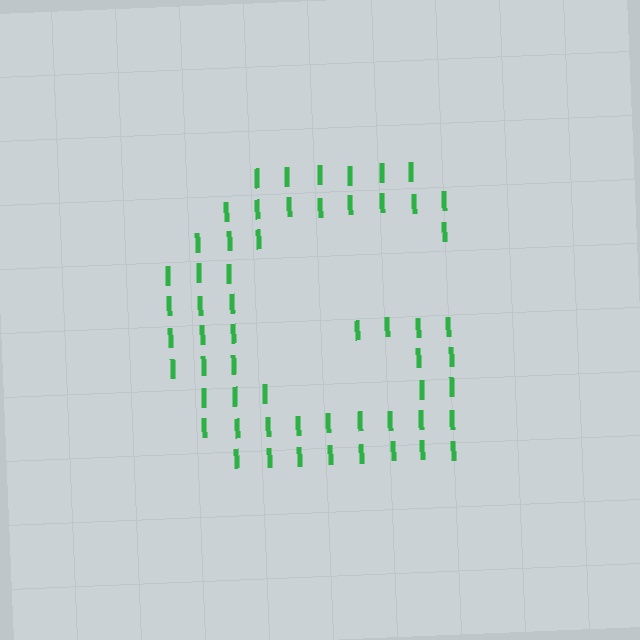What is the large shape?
The large shape is the letter G.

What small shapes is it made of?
It is made of small letter I's.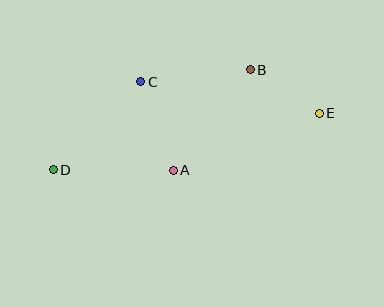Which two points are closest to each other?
Points B and E are closest to each other.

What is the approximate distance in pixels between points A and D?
The distance between A and D is approximately 120 pixels.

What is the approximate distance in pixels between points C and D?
The distance between C and D is approximately 124 pixels.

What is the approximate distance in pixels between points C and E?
The distance between C and E is approximately 182 pixels.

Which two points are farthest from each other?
Points D and E are farthest from each other.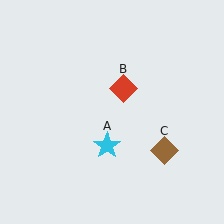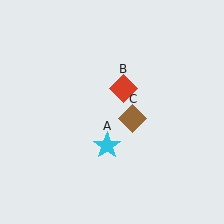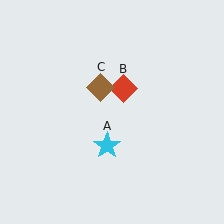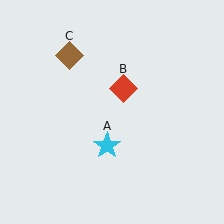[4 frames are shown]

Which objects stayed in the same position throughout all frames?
Cyan star (object A) and red diamond (object B) remained stationary.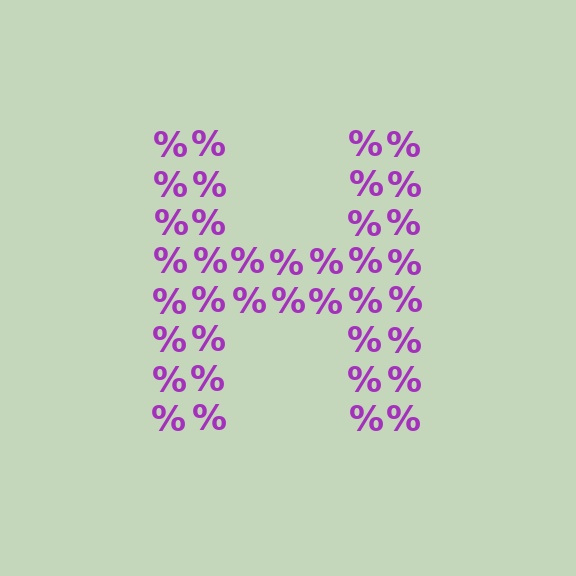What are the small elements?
The small elements are percent signs.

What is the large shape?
The large shape is the letter H.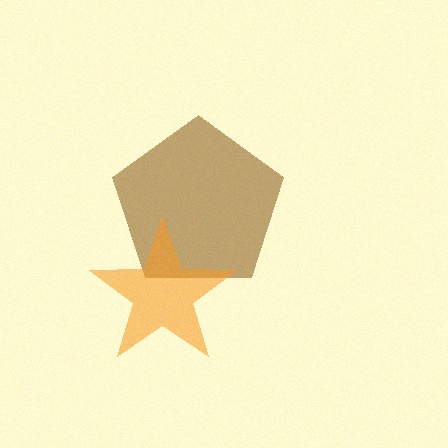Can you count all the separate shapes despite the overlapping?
Yes, there are 2 separate shapes.